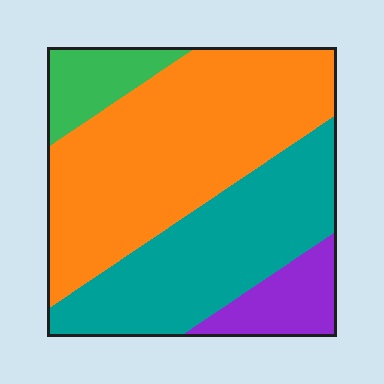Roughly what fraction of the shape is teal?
Teal covers roughly 35% of the shape.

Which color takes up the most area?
Orange, at roughly 50%.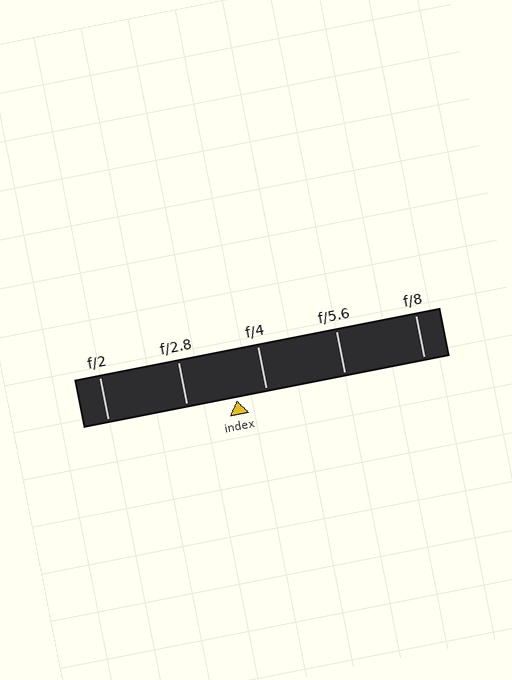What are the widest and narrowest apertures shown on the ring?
The widest aperture shown is f/2 and the narrowest is f/8.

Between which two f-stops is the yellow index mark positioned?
The index mark is between f/2.8 and f/4.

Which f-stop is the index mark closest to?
The index mark is closest to f/4.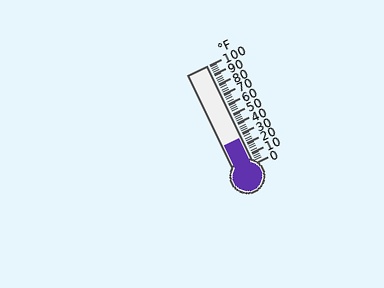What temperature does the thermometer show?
The thermometer shows approximately 26°F.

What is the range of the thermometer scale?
The thermometer scale ranges from 0°F to 100°F.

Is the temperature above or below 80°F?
The temperature is below 80°F.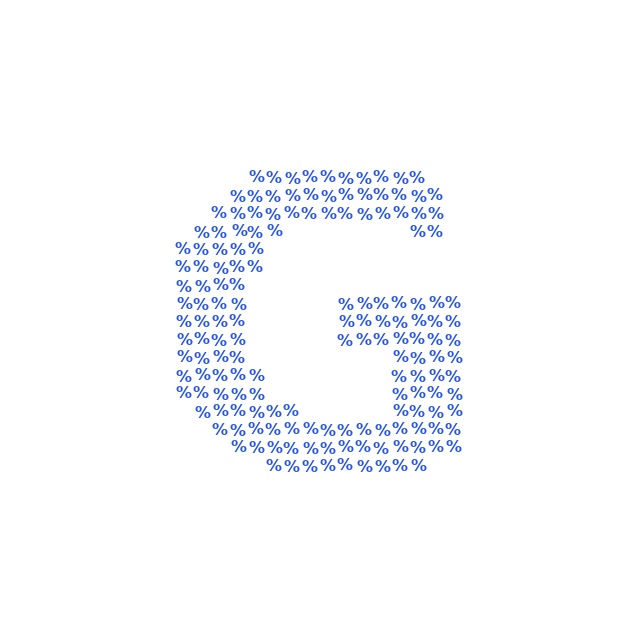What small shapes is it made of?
It is made of small percent signs.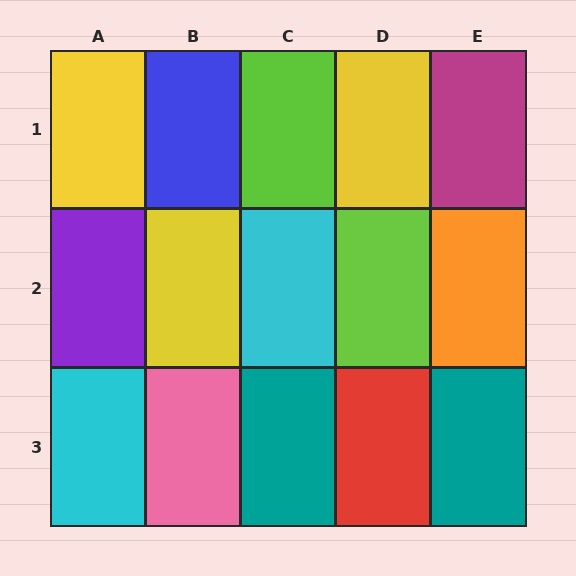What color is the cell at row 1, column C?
Lime.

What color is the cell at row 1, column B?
Blue.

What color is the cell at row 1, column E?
Magenta.